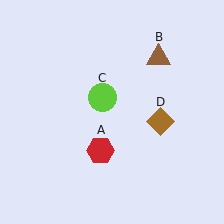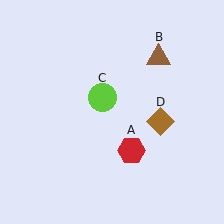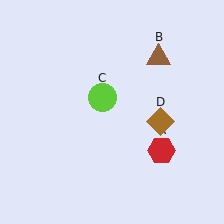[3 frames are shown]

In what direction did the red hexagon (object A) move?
The red hexagon (object A) moved right.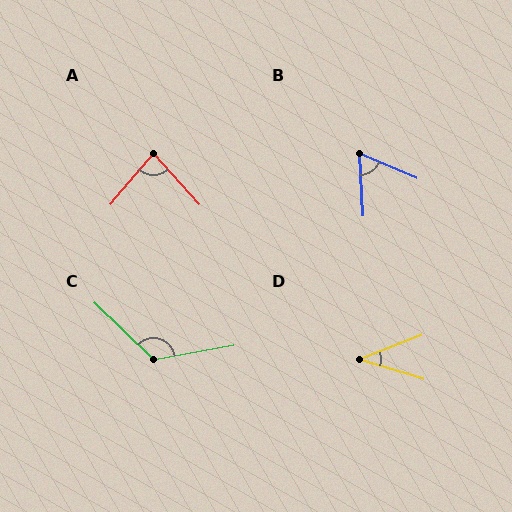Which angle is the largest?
C, at approximately 126 degrees.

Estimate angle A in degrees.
Approximately 82 degrees.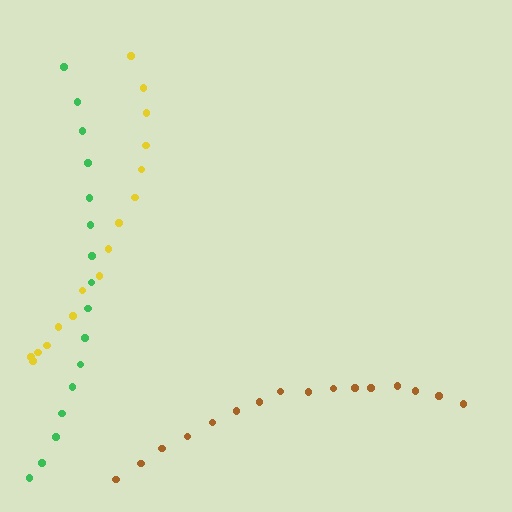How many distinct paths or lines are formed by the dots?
There are 3 distinct paths.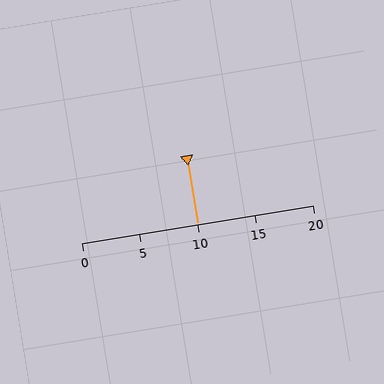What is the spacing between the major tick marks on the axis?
The major ticks are spaced 5 apart.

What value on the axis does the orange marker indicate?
The marker indicates approximately 10.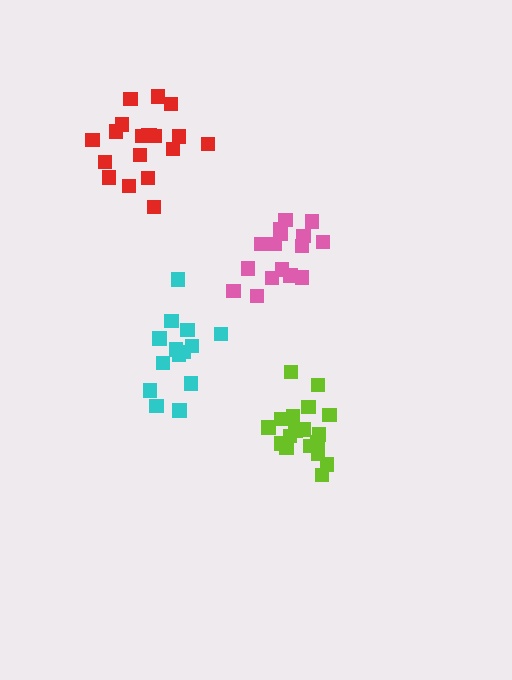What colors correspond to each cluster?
The clusters are colored: lime, red, cyan, pink.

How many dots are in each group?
Group 1: 19 dots, Group 2: 19 dots, Group 3: 14 dots, Group 4: 16 dots (68 total).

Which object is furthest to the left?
The red cluster is leftmost.